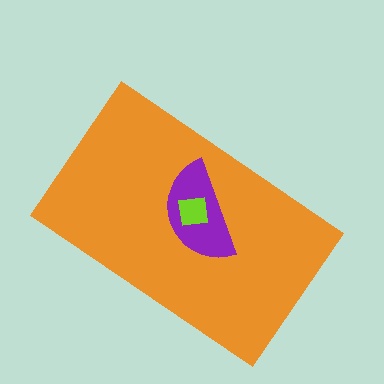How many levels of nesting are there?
3.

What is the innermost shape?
The lime square.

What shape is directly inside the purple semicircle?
The lime square.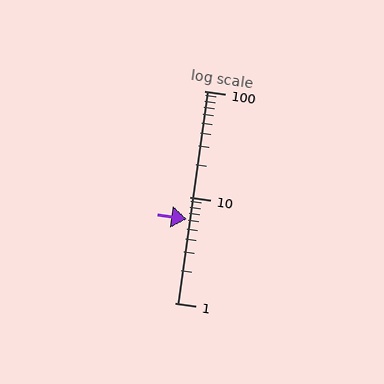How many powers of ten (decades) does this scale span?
The scale spans 2 decades, from 1 to 100.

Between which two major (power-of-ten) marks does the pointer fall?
The pointer is between 1 and 10.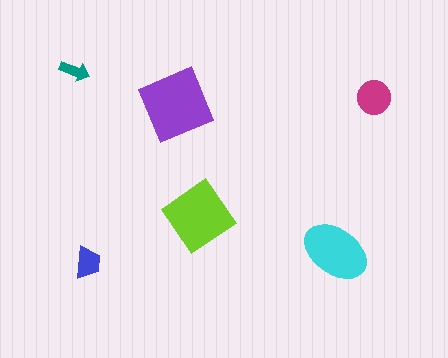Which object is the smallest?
The teal arrow.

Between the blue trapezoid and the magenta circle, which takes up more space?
The magenta circle.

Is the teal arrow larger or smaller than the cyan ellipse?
Smaller.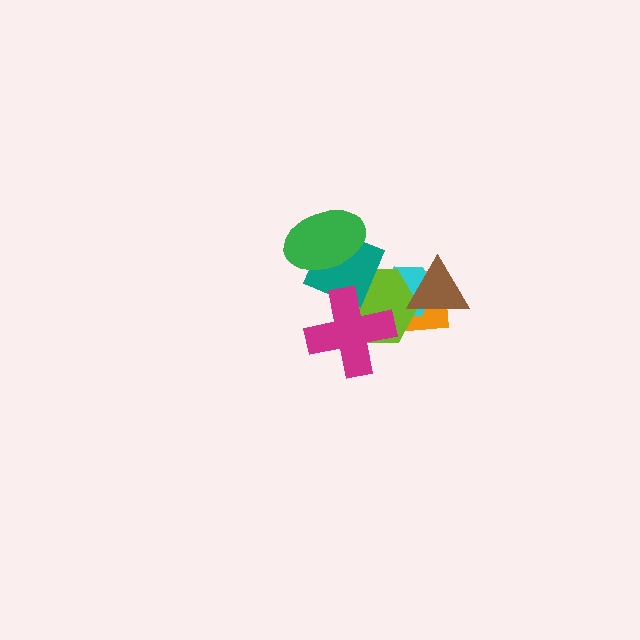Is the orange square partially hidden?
Yes, it is partially covered by another shape.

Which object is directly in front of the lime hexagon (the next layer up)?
The brown triangle is directly in front of the lime hexagon.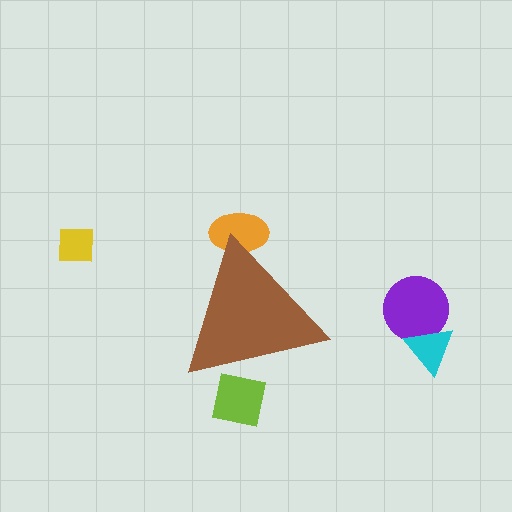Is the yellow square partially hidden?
No, the yellow square is fully visible.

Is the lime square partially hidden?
Yes, the lime square is partially hidden behind the brown triangle.